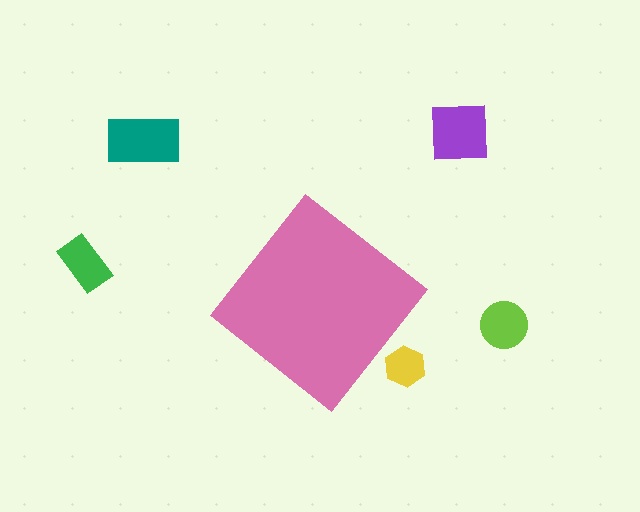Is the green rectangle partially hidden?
No, the green rectangle is fully visible.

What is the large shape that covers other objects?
A pink diamond.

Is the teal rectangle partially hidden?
No, the teal rectangle is fully visible.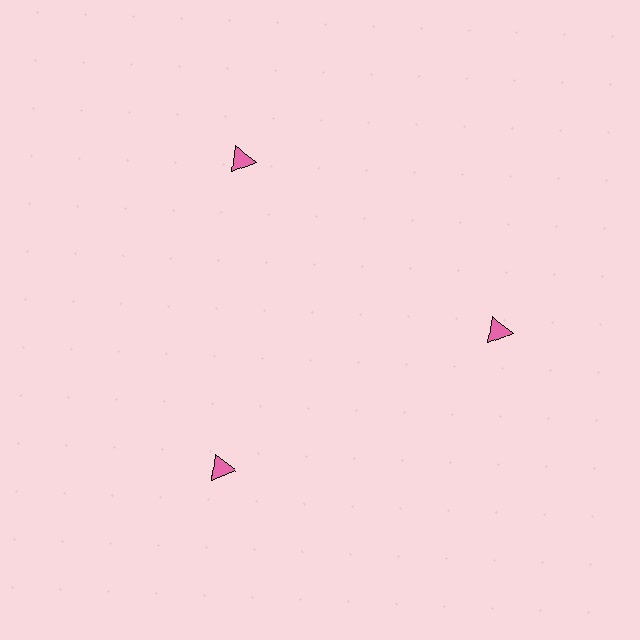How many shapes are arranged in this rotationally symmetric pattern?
There are 3 shapes, arranged in 3 groups of 1.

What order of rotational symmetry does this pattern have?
This pattern has 3-fold rotational symmetry.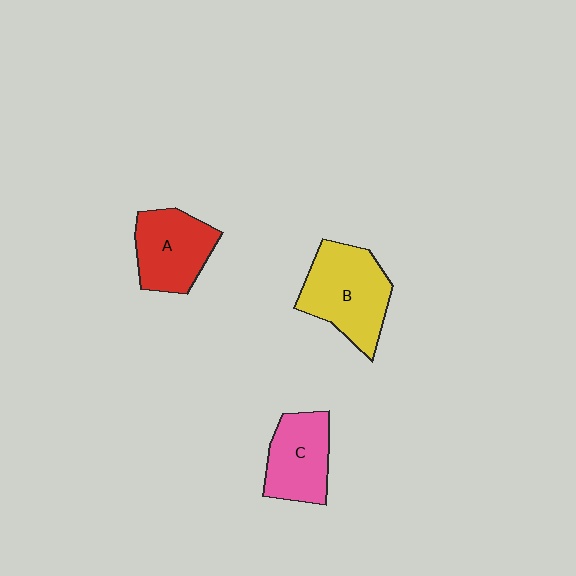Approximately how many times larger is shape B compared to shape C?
Approximately 1.3 times.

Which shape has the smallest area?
Shape C (pink).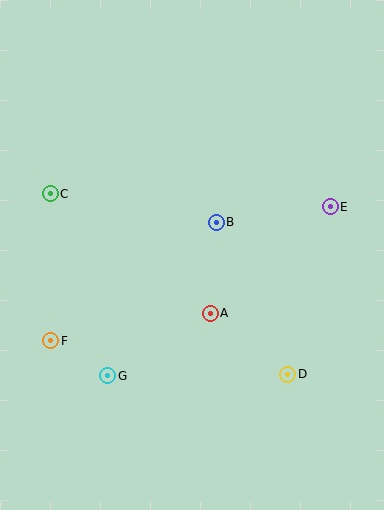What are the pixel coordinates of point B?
Point B is at (216, 222).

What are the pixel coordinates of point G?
Point G is at (108, 376).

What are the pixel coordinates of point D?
Point D is at (288, 374).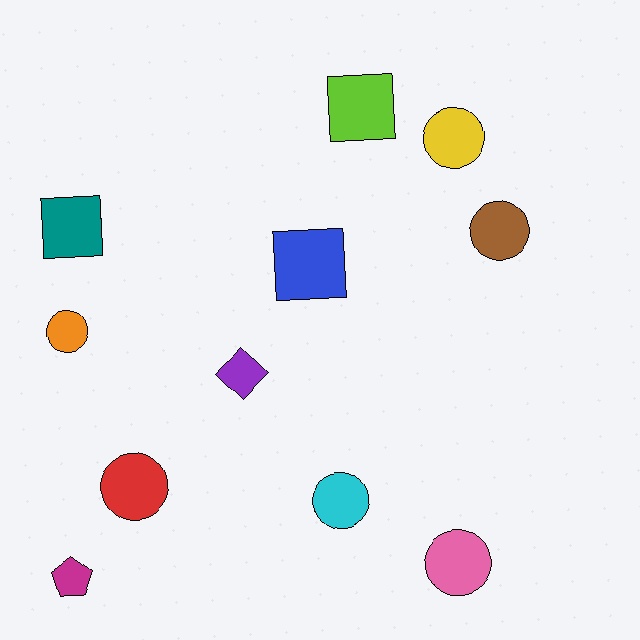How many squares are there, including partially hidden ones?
There are 3 squares.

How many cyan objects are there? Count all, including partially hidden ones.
There is 1 cyan object.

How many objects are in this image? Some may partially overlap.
There are 11 objects.